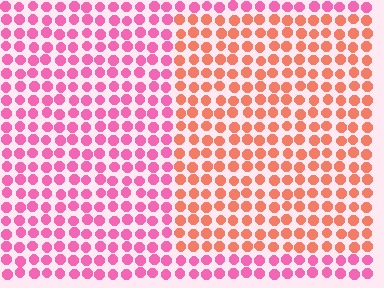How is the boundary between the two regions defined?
The boundary is defined purely by a slight shift in hue (about 42 degrees). Spacing, size, and orientation are identical on both sides.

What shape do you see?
I see a rectangle.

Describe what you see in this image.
The image is filled with small pink elements in a uniform arrangement. A rectangle-shaped region is visible where the elements are tinted to a slightly different hue, forming a subtle color boundary.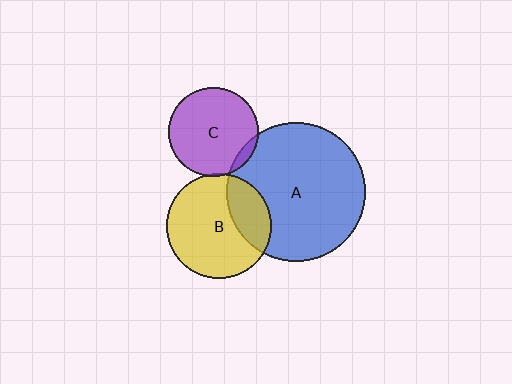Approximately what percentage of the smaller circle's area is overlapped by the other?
Approximately 5%.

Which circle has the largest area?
Circle A (blue).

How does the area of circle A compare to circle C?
Approximately 2.4 times.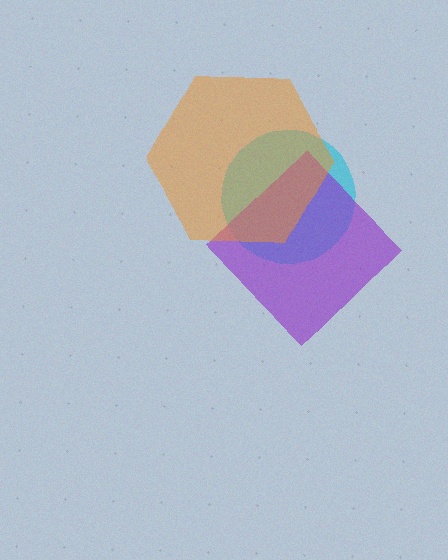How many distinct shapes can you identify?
There are 3 distinct shapes: a cyan circle, a purple diamond, an orange hexagon.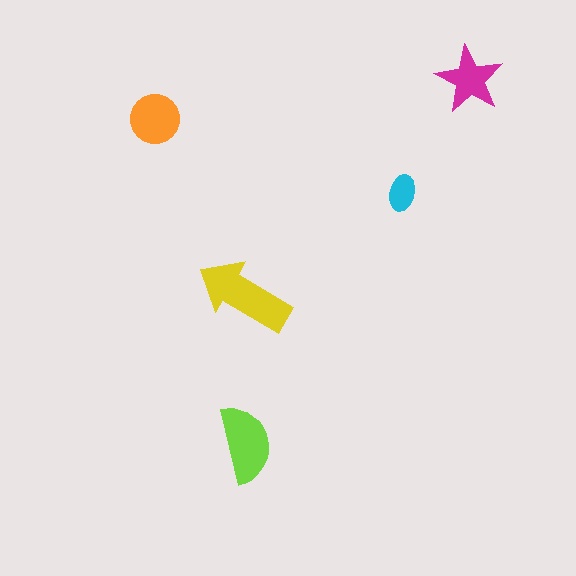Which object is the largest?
The yellow arrow.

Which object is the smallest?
The cyan ellipse.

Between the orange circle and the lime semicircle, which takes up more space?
The lime semicircle.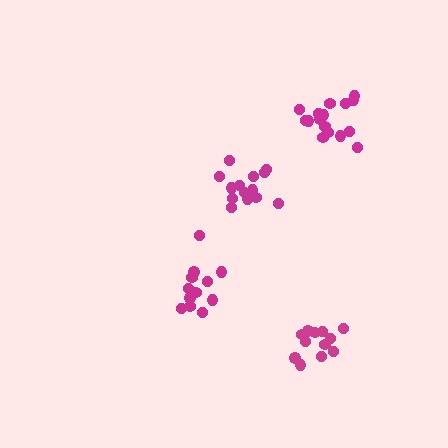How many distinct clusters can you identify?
There are 4 distinct clusters.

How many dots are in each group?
Group 1: 16 dots, Group 2: 14 dots, Group 3: 12 dots, Group 4: 12 dots (54 total).